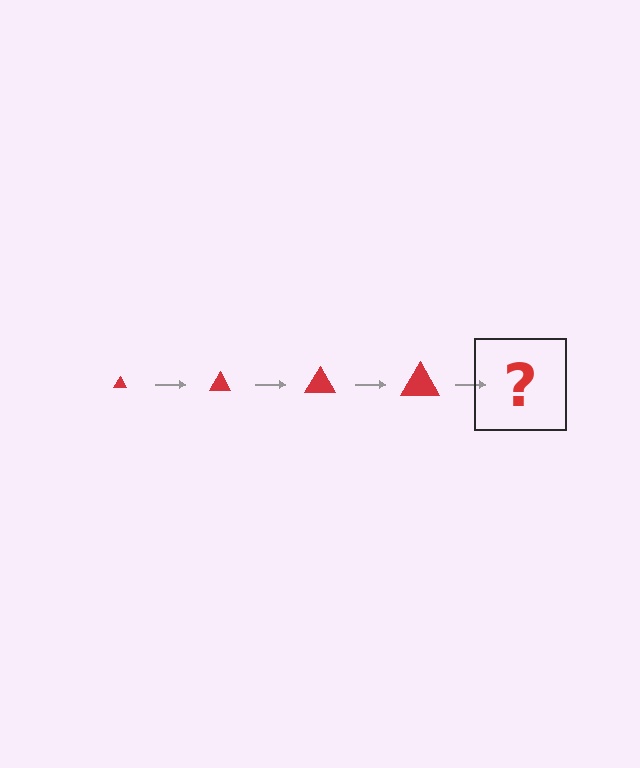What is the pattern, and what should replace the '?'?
The pattern is that the triangle gets progressively larger each step. The '?' should be a red triangle, larger than the previous one.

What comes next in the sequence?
The next element should be a red triangle, larger than the previous one.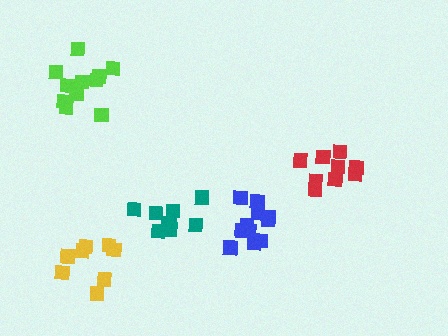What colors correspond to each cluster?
The clusters are colored: yellow, teal, red, lime, blue.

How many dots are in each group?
Group 1: 8 dots, Group 2: 9 dots, Group 3: 9 dots, Group 4: 11 dots, Group 5: 12 dots (49 total).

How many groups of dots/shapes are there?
There are 5 groups.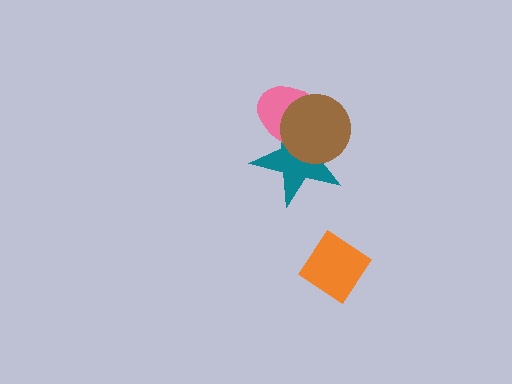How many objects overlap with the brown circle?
2 objects overlap with the brown circle.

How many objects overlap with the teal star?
2 objects overlap with the teal star.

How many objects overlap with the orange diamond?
0 objects overlap with the orange diamond.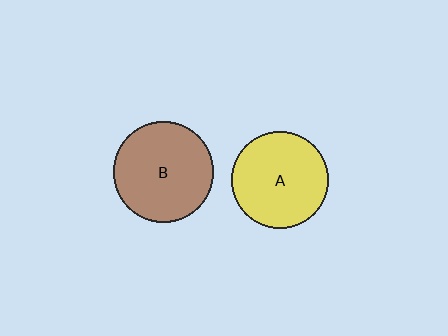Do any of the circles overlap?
No, none of the circles overlap.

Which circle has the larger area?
Circle B (brown).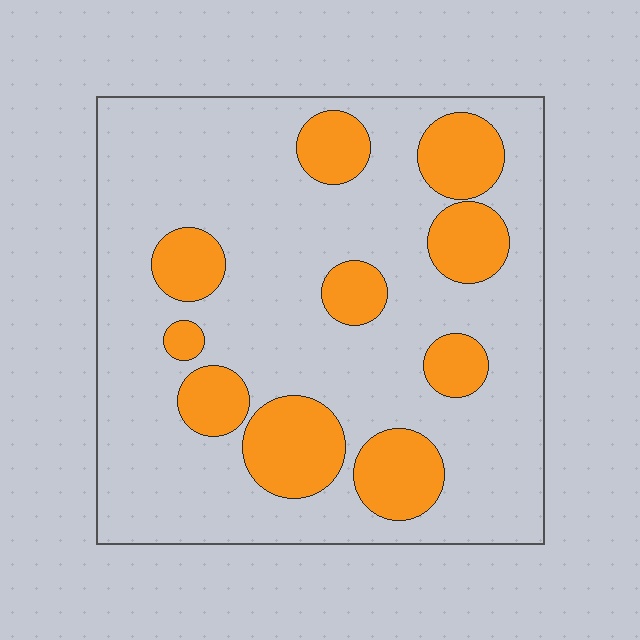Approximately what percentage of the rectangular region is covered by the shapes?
Approximately 25%.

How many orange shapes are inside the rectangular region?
10.